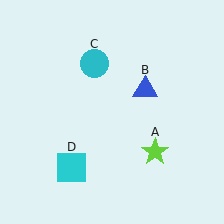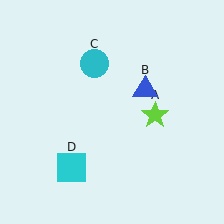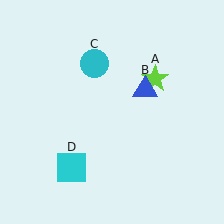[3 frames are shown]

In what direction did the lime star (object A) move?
The lime star (object A) moved up.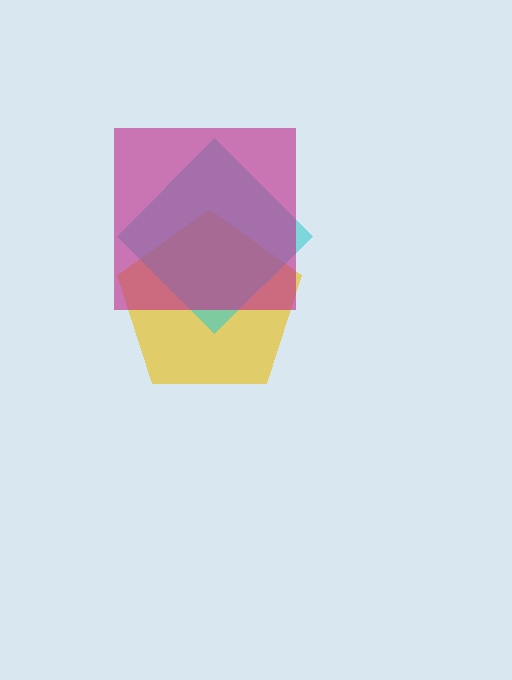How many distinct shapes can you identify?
There are 3 distinct shapes: a yellow pentagon, a cyan diamond, a magenta square.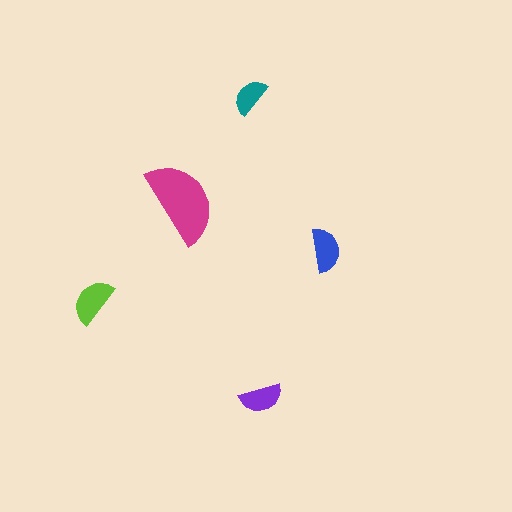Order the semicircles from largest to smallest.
the magenta one, the lime one, the blue one, the purple one, the teal one.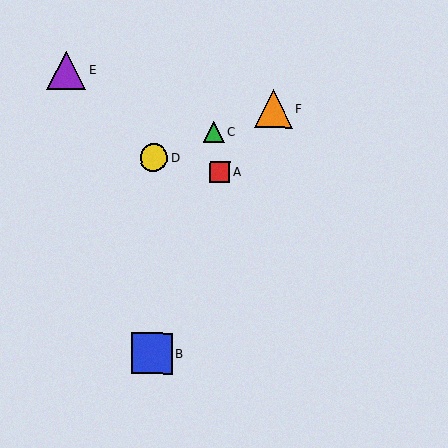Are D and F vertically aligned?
No, D is at x≈153 and F is at x≈273.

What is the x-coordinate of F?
Object F is at x≈273.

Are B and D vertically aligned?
Yes, both are at x≈152.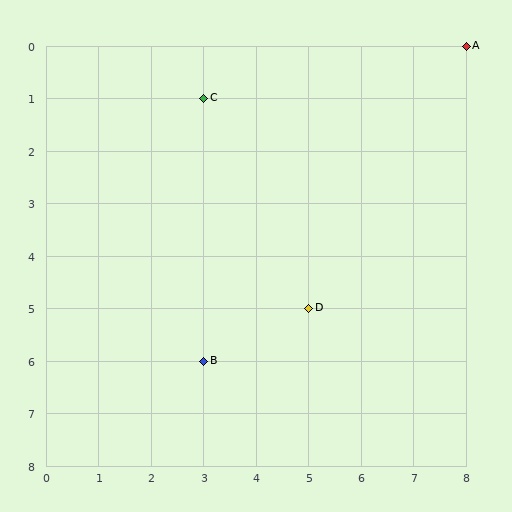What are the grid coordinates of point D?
Point D is at grid coordinates (5, 5).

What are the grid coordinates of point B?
Point B is at grid coordinates (3, 6).